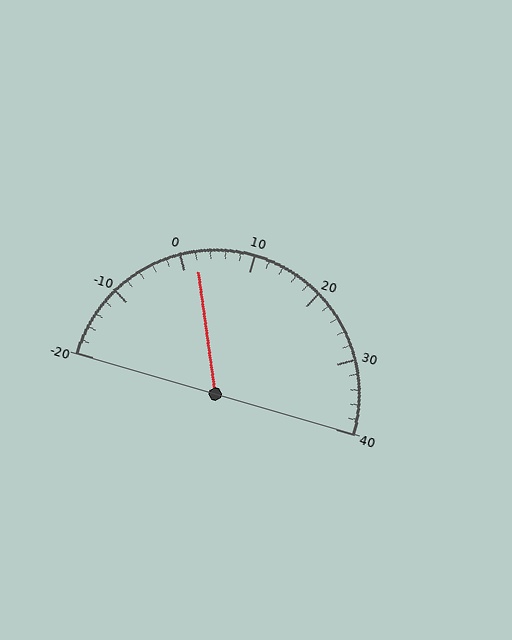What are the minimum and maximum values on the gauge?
The gauge ranges from -20 to 40.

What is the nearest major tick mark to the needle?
The nearest major tick mark is 0.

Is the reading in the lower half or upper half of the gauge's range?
The reading is in the lower half of the range (-20 to 40).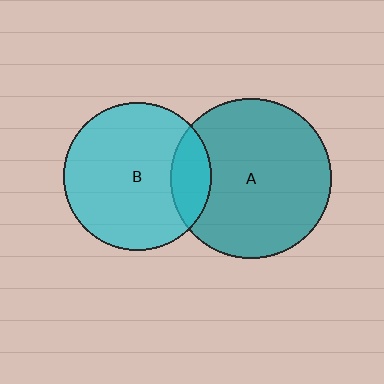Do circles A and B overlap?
Yes.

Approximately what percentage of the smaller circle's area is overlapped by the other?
Approximately 15%.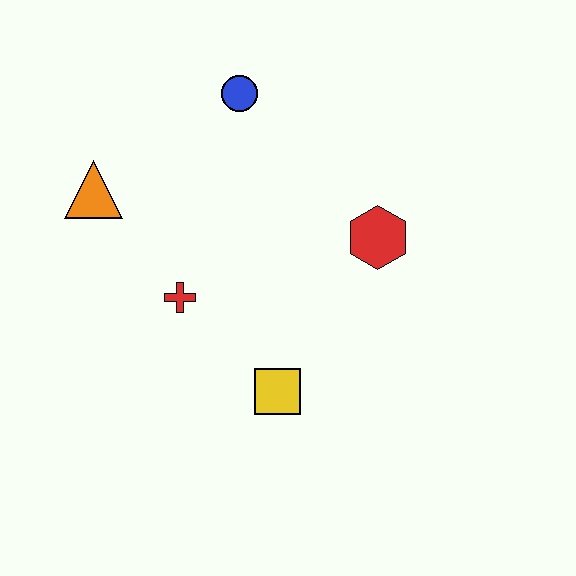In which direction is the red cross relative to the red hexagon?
The red cross is to the left of the red hexagon.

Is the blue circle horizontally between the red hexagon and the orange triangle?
Yes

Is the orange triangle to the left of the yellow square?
Yes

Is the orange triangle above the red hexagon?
Yes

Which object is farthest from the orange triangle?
The red hexagon is farthest from the orange triangle.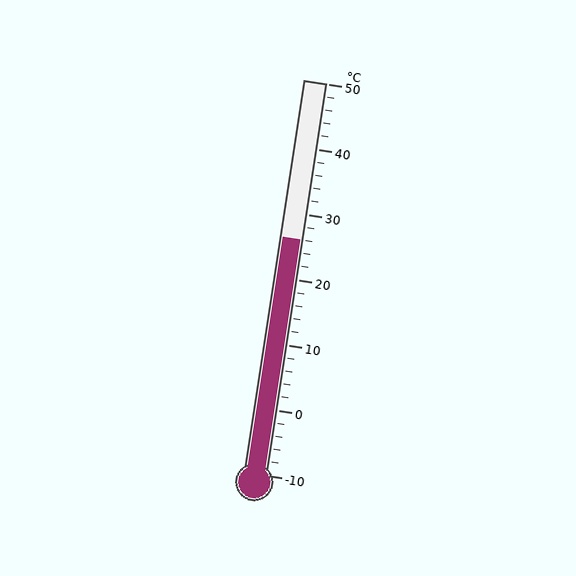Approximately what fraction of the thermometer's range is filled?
The thermometer is filled to approximately 60% of its range.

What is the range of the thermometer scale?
The thermometer scale ranges from -10°C to 50°C.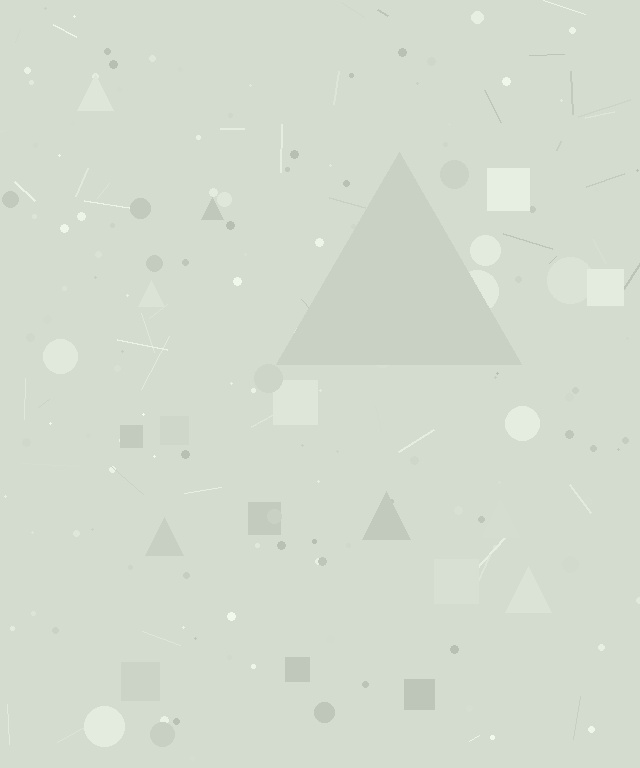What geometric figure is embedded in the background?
A triangle is embedded in the background.